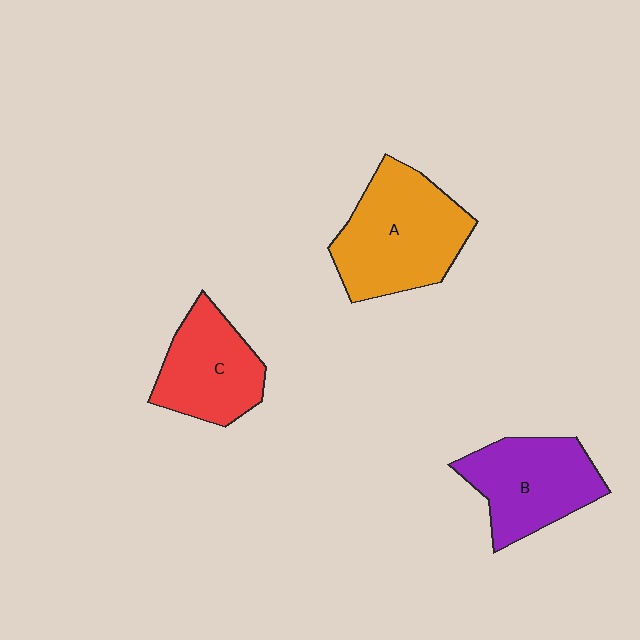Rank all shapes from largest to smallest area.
From largest to smallest: A (orange), B (purple), C (red).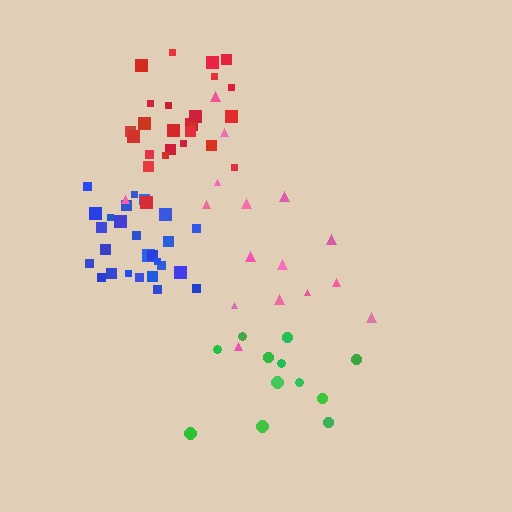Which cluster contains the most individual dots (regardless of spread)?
Blue (26).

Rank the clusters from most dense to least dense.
blue, red, green, pink.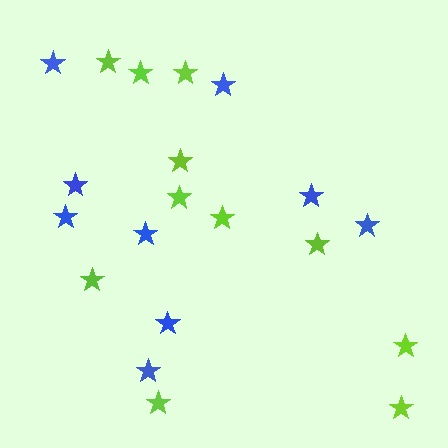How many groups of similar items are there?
There are 2 groups: one group of blue stars (9) and one group of lime stars (11).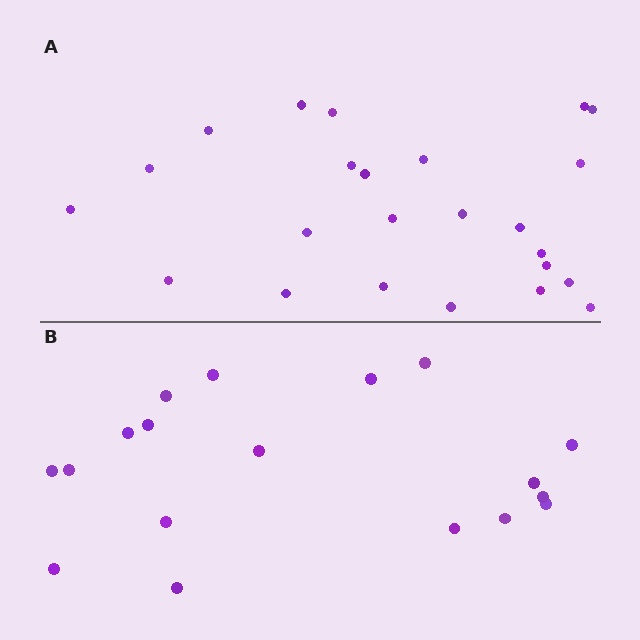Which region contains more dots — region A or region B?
Region A (the top region) has more dots.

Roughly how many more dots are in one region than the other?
Region A has about 6 more dots than region B.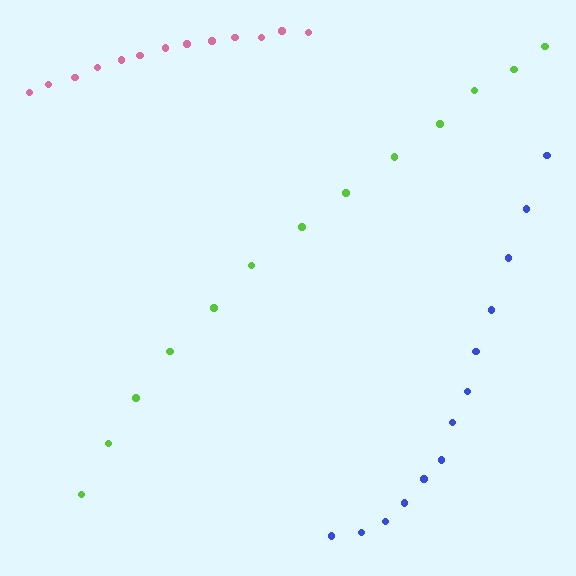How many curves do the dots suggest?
There are 3 distinct paths.